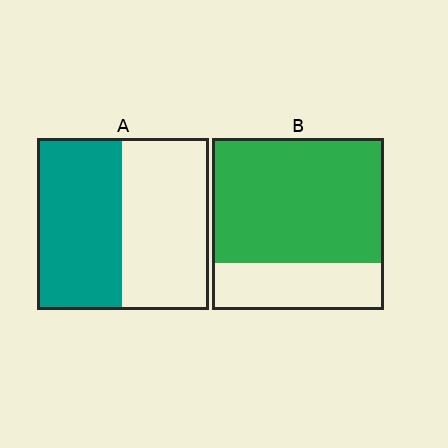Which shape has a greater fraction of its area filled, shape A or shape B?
Shape B.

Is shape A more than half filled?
Roughly half.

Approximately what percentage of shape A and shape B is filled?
A is approximately 50% and B is approximately 75%.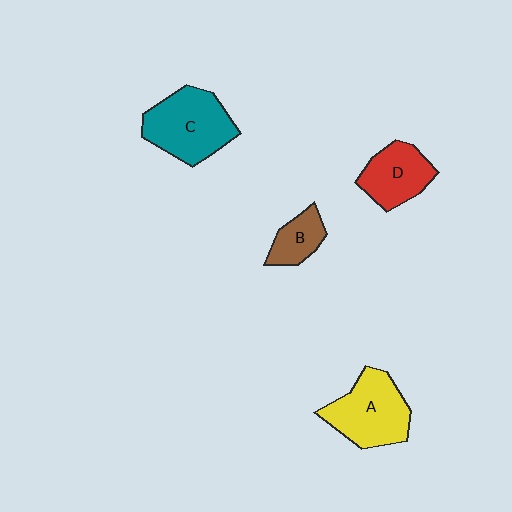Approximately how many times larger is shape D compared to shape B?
Approximately 1.6 times.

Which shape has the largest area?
Shape C (teal).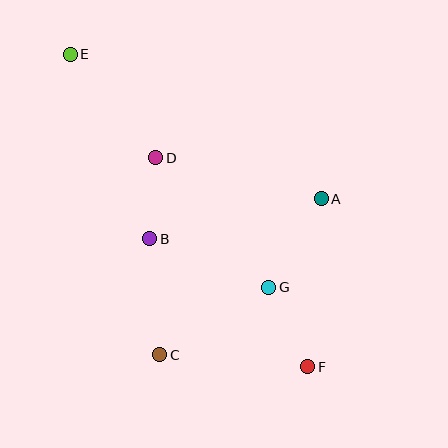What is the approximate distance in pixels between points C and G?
The distance between C and G is approximately 128 pixels.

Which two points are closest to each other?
Points B and D are closest to each other.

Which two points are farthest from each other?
Points E and F are farthest from each other.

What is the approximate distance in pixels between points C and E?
The distance between C and E is approximately 314 pixels.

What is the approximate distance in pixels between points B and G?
The distance between B and G is approximately 128 pixels.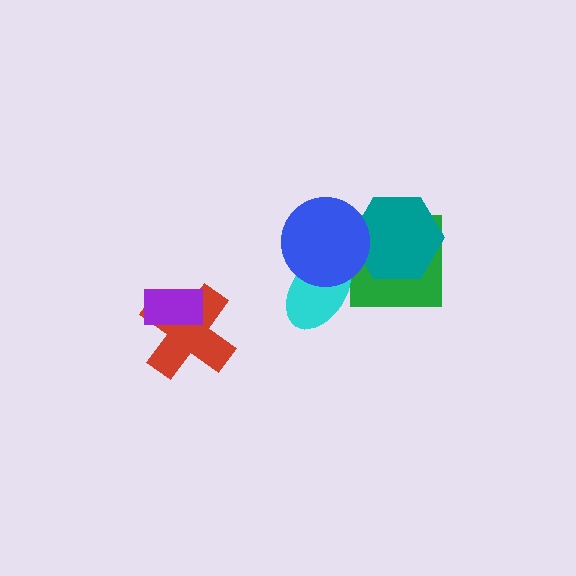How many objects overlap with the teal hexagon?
2 objects overlap with the teal hexagon.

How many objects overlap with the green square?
2 objects overlap with the green square.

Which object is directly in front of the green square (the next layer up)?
The teal hexagon is directly in front of the green square.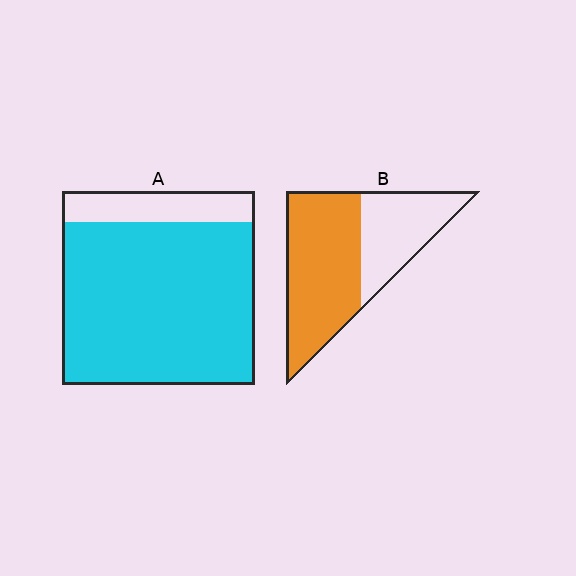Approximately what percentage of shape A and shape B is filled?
A is approximately 85% and B is approximately 60%.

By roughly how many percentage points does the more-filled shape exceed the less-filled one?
By roughly 20 percentage points (A over B).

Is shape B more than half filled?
Yes.